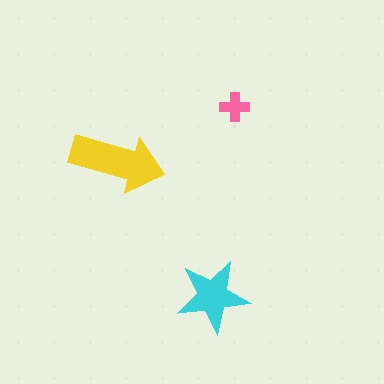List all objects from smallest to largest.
The pink cross, the cyan star, the yellow arrow.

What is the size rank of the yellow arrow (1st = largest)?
1st.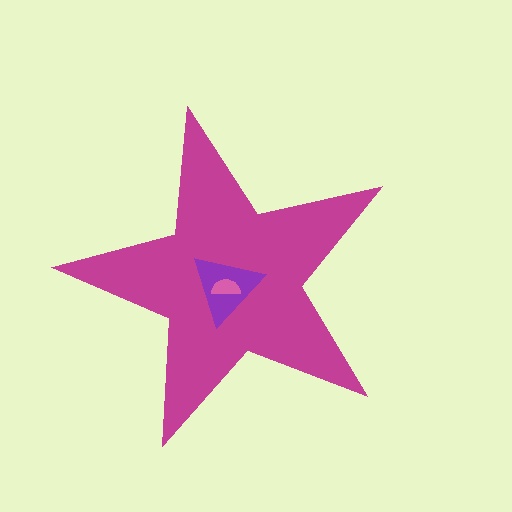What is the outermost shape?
The magenta star.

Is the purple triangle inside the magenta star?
Yes.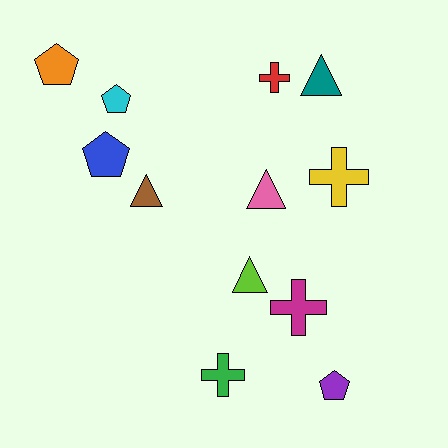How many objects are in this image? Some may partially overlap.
There are 12 objects.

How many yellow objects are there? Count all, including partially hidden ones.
There is 1 yellow object.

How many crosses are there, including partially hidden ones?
There are 4 crosses.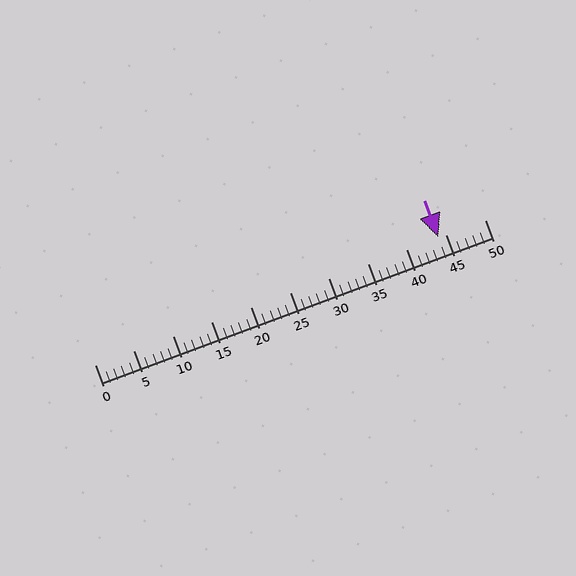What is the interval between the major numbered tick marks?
The major tick marks are spaced 5 units apart.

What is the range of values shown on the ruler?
The ruler shows values from 0 to 50.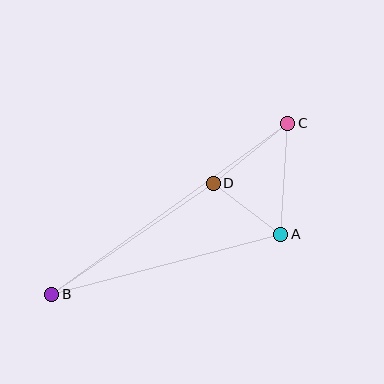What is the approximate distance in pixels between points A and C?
The distance between A and C is approximately 111 pixels.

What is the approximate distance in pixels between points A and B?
The distance between A and B is approximately 237 pixels.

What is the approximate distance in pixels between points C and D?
The distance between C and D is approximately 96 pixels.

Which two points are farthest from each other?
Points B and C are farthest from each other.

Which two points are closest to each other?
Points A and D are closest to each other.